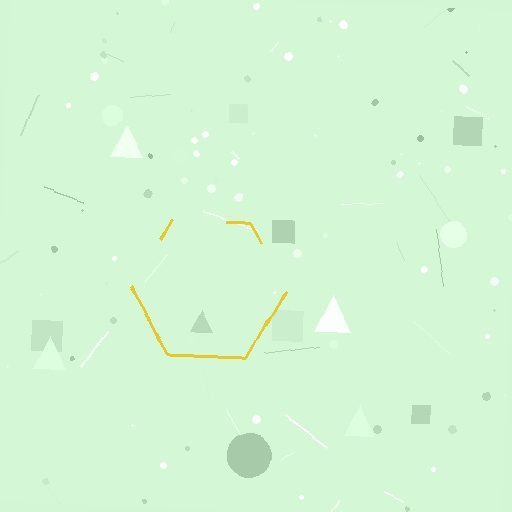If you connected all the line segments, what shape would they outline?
They would outline a hexagon.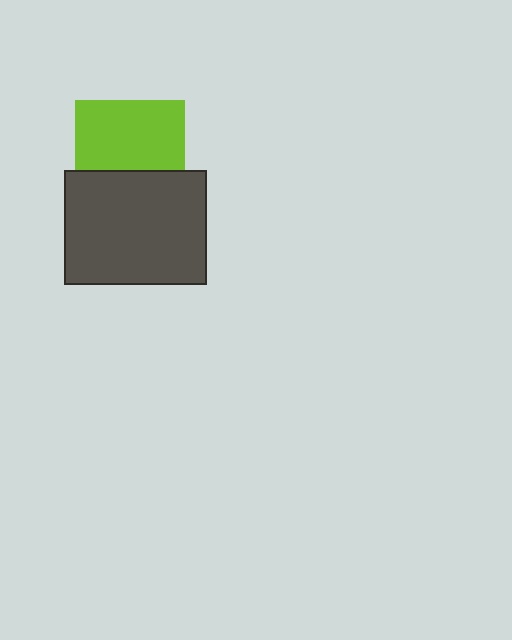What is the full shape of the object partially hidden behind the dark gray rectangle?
The partially hidden object is a lime square.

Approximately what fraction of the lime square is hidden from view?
Roughly 38% of the lime square is hidden behind the dark gray rectangle.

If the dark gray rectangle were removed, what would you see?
You would see the complete lime square.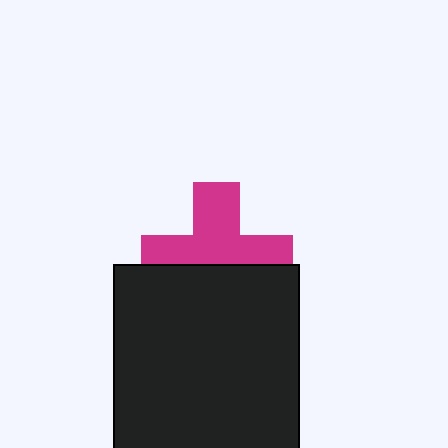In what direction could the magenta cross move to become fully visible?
The magenta cross could move up. That would shift it out from behind the black square entirely.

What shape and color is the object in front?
The object in front is a black square.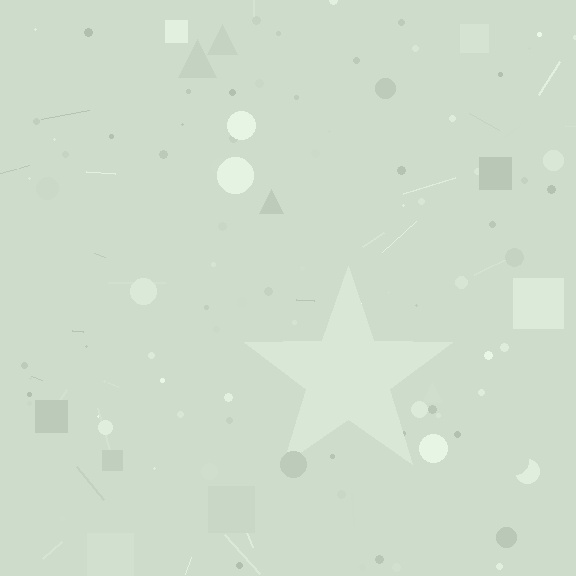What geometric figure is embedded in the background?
A star is embedded in the background.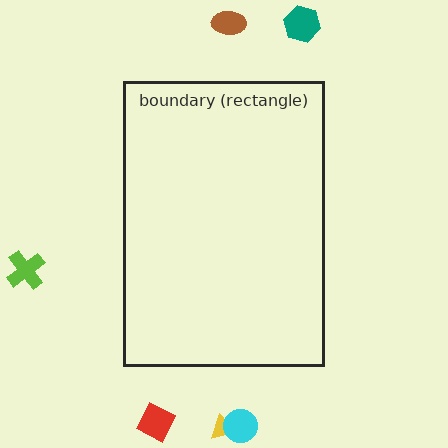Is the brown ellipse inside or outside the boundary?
Outside.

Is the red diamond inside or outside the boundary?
Outside.